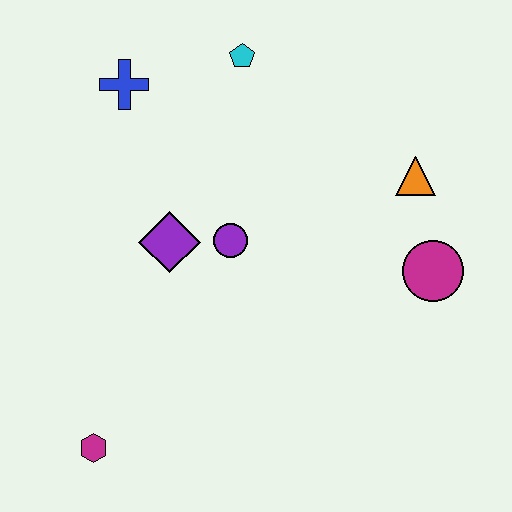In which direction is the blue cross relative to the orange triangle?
The blue cross is to the left of the orange triangle.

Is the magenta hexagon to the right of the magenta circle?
No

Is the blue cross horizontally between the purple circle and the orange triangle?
No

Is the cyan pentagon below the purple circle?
No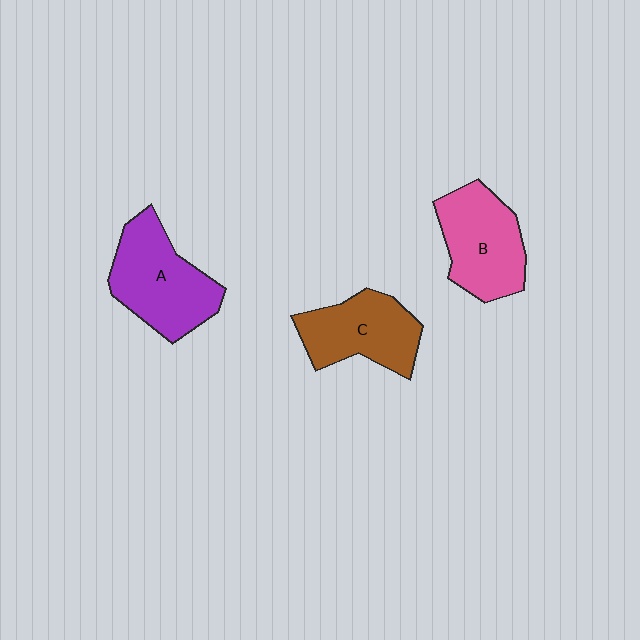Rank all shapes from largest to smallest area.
From largest to smallest: A (purple), B (pink), C (brown).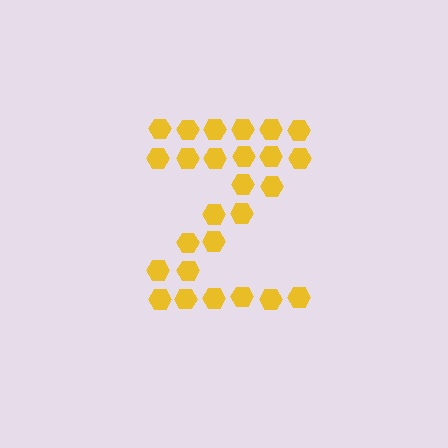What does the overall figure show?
The overall figure shows the letter Z.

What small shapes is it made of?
It is made of small hexagons.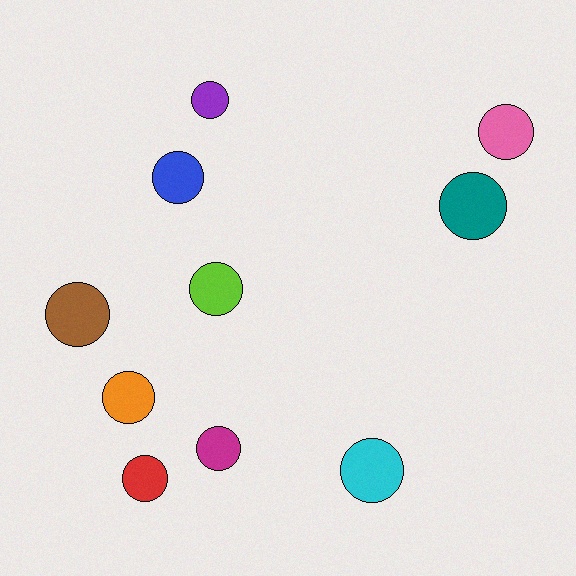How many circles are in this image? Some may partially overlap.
There are 10 circles.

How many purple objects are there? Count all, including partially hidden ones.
There is 1 purple object.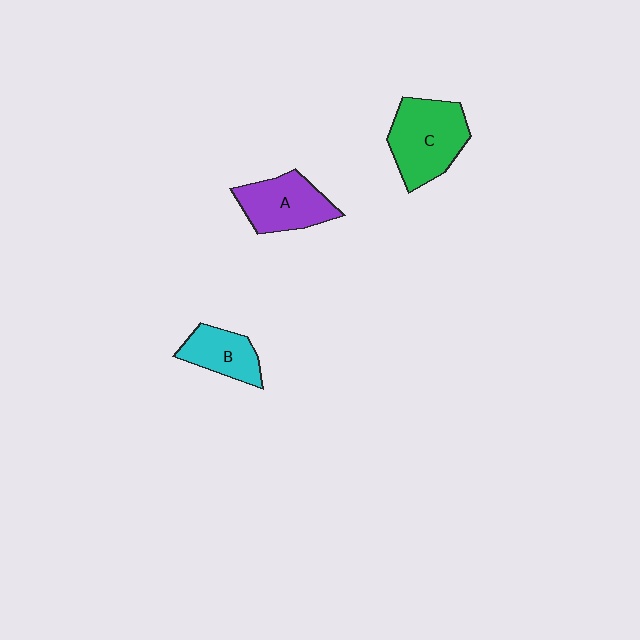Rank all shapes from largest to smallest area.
From largest to smallest: C (green), A (purple), B (cyan).